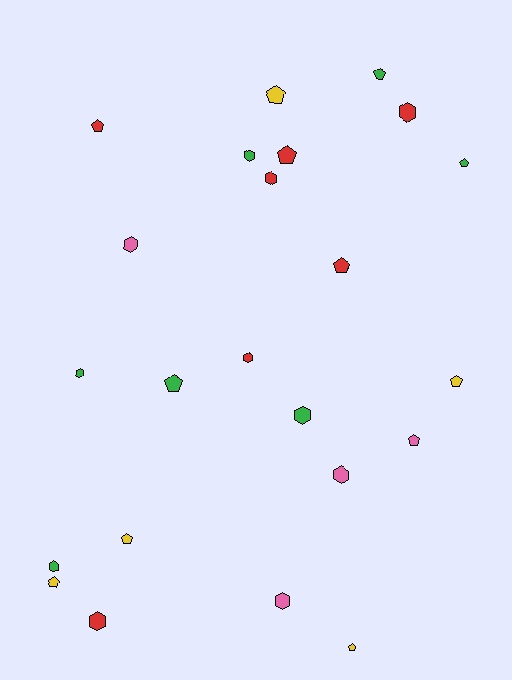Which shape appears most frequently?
Pentagon, with 12 objects.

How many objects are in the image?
There are 23 objects.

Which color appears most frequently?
Red, with 7 objects.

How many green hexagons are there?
There are 4 green hexagons.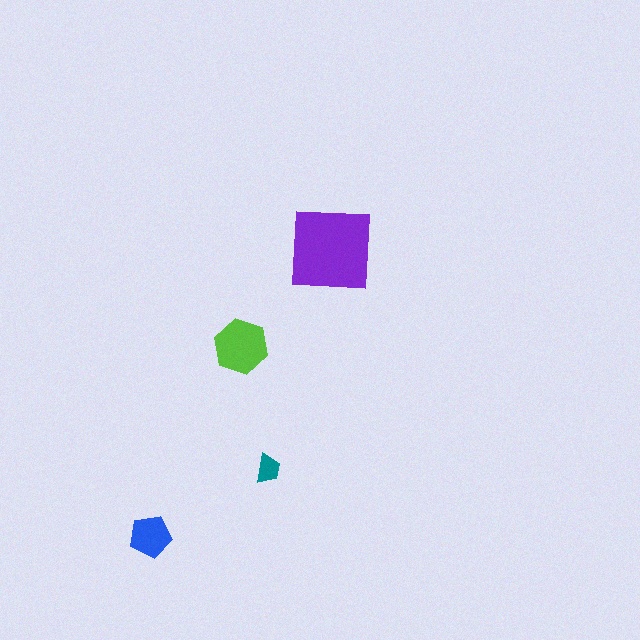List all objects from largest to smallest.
The purple square, the lime hexagon, the blue pentagon, the teal trapezoid.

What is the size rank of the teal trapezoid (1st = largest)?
4th.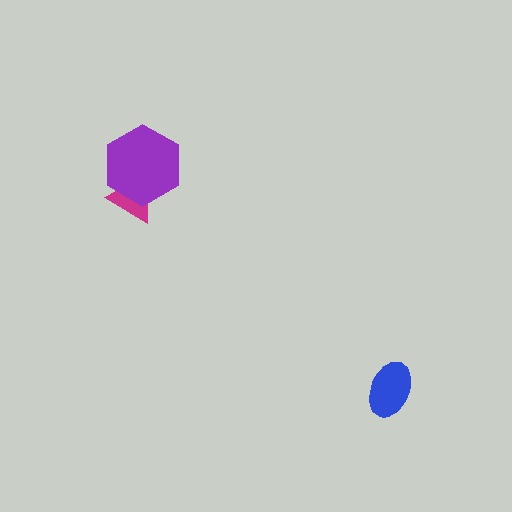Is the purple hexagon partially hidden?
No, no other shape covers it.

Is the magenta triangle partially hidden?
Yes, it is partially covered by another shape.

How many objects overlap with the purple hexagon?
1 object overlaps with the purple hexagon.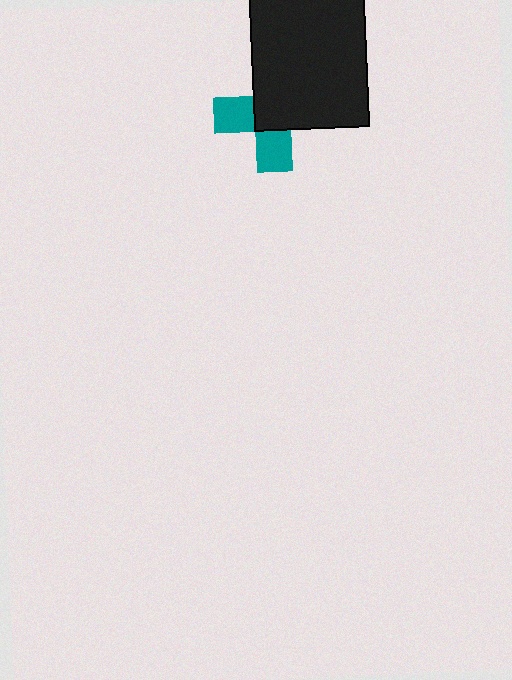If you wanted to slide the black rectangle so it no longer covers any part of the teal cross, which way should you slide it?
Slide it toward the upper-right — that is the most direct way to separate the two shapes.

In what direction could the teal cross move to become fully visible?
The teal cross could move toward the lower-left. That would shift it out from behind the black rectangle entirely.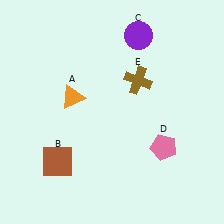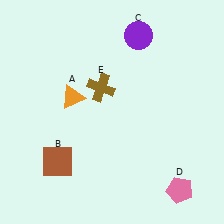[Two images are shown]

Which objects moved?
The objects that moved are: the pink pentagon (D), the brown cross (E).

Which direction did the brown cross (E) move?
The brown cross (E) moved left.